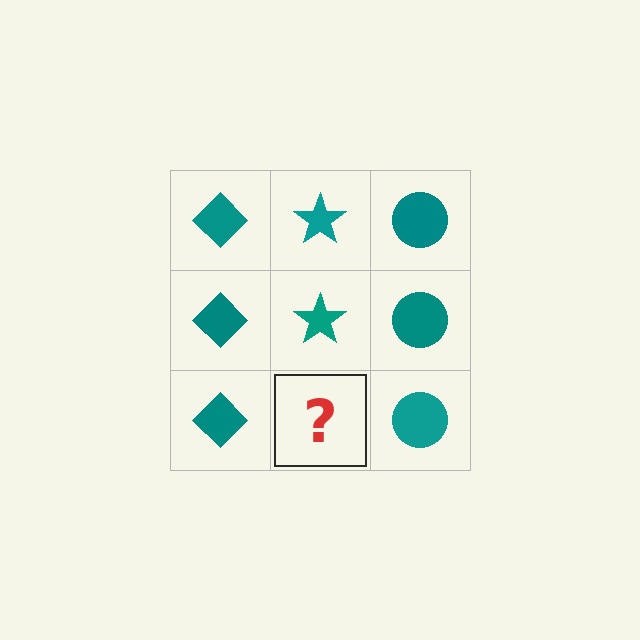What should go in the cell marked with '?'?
The missing cell should contain a teal star.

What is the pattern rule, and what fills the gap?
The rule is that each column has a consistent shape. The gap should be filled with a teal star.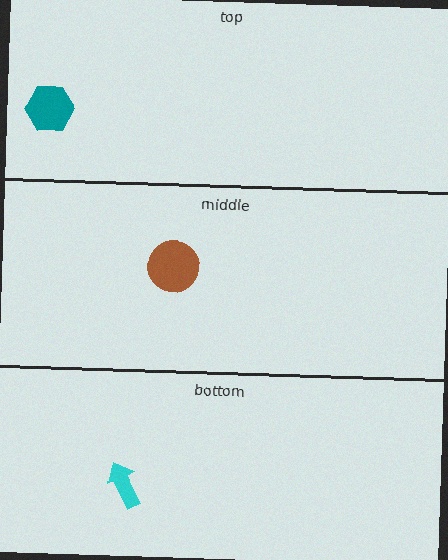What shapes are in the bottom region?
The cyan arrow.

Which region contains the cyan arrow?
The bottom region.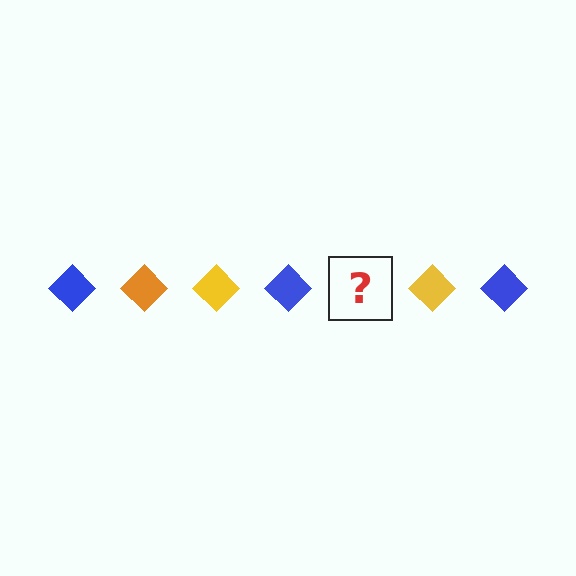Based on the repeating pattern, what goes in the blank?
The blank should be an orange diamond.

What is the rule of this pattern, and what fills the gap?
The rule is that the pattern cycles through blue, orange, yellow diamonds. The gap should be filled with an orange diamond.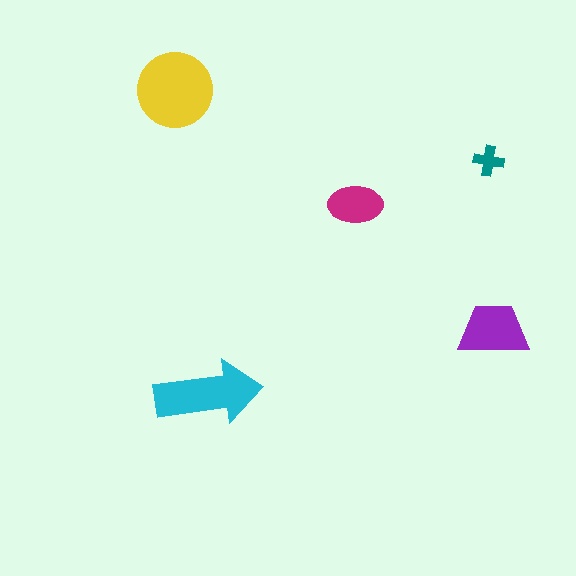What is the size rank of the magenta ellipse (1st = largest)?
4th.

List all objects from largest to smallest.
The yellow circle, the cyan arrow, the purple trapezoid, the magenta ellipse, the teal cross.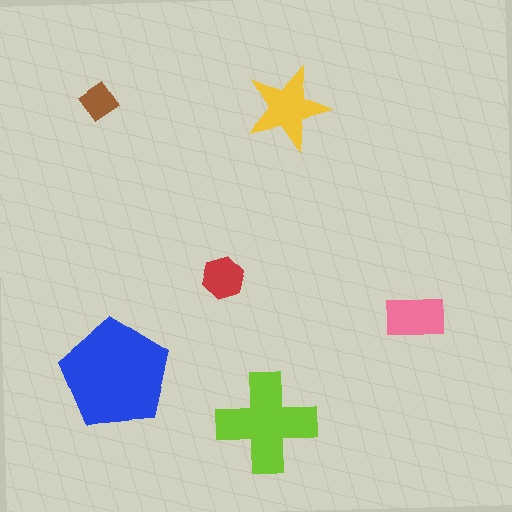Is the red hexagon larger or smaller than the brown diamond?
Larger.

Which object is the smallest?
The brown diamond.